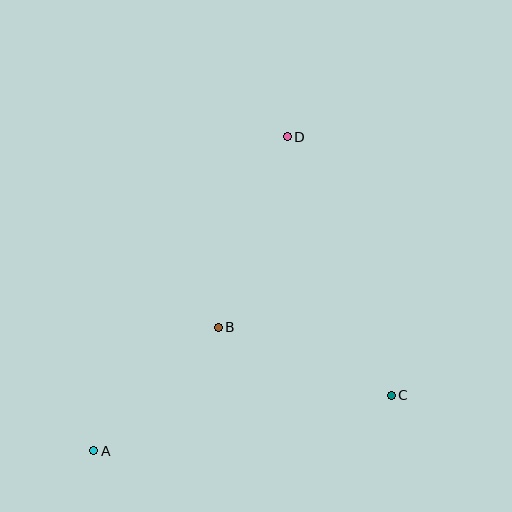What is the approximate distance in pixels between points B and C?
The distance between B and C is approximately 185 pixels.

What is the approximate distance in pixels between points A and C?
The distance between A and C is approximately 303 pixels.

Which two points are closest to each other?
Points A and B are closest to each other.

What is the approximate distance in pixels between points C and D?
The distance between C and D is approximately 278 pixels.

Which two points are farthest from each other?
Points A and D are farthest from each other.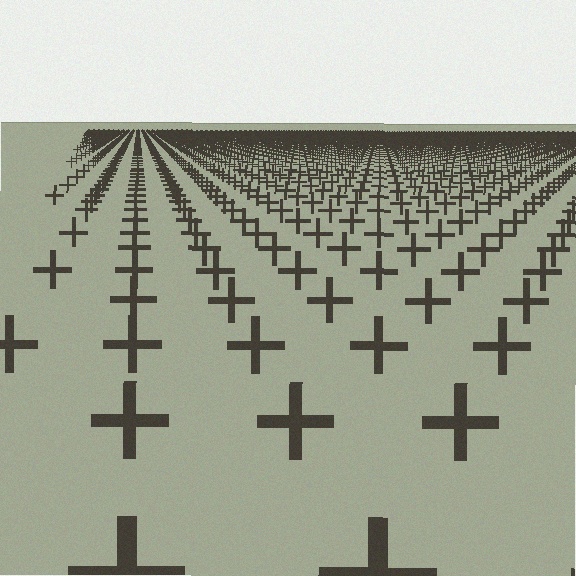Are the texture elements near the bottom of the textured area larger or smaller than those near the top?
Larger. Near the bottom, elements are closer to the viewer and appear at a bigger on-screen size.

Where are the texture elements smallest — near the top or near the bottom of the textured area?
Near the top.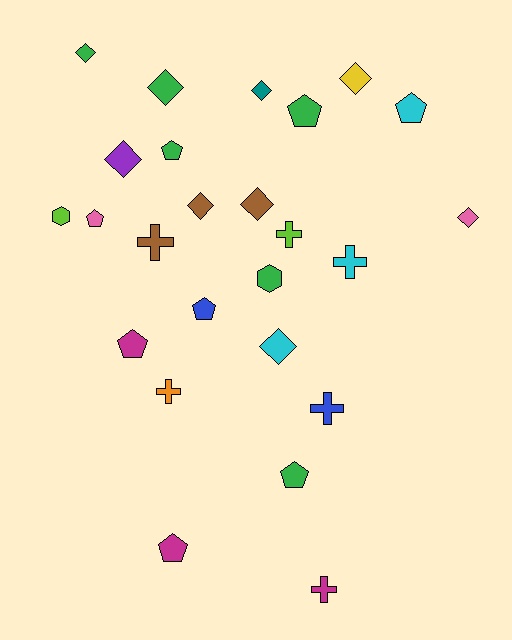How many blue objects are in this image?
There are 2 blue objects.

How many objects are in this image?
There are 25 objects.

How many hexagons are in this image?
There are 2 hexagons.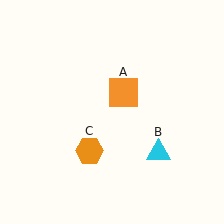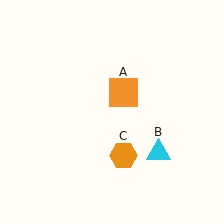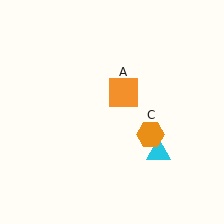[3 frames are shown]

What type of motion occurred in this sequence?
The orange hexagon (object C) rotated counterclockwise around the center of the scene.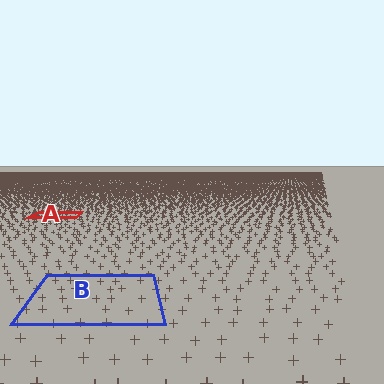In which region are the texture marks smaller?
The texture marks are smaller in region A, because it is farther away.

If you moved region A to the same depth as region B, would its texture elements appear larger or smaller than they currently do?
They would appear larger. At a closer depth, the same texture elements are projected at a bigger on-screen size.